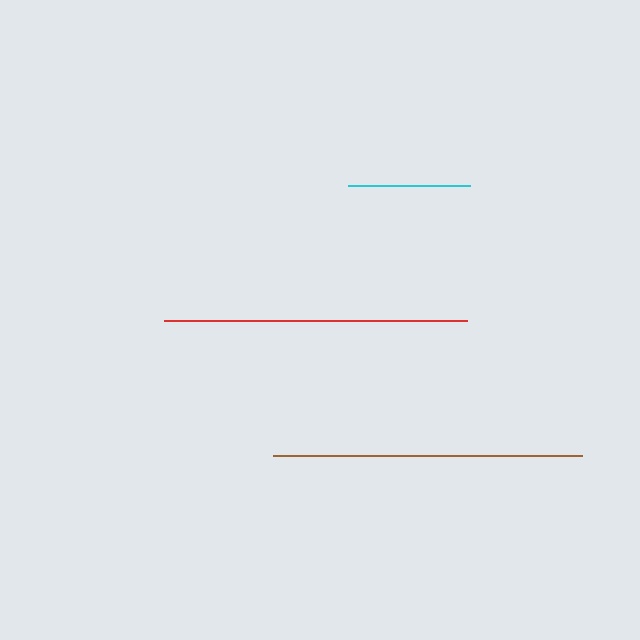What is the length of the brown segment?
The brown segment is approximately 308 pixels long.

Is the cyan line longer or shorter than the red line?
The red line is longer than the cyan line.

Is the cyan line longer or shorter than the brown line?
The brown line is longer than the cyan line.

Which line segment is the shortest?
The cyan line is the shortest at approximately 122 pixels.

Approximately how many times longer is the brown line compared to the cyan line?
The brown line is approximately 2.5 times the length of the cyan line.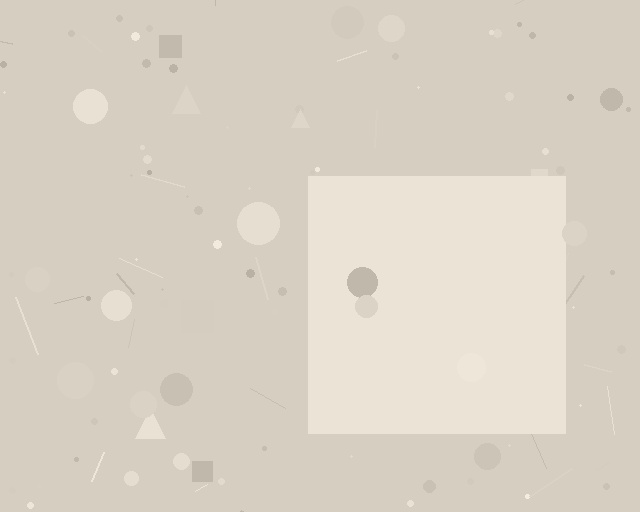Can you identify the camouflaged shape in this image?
The camouflaged shape is a square.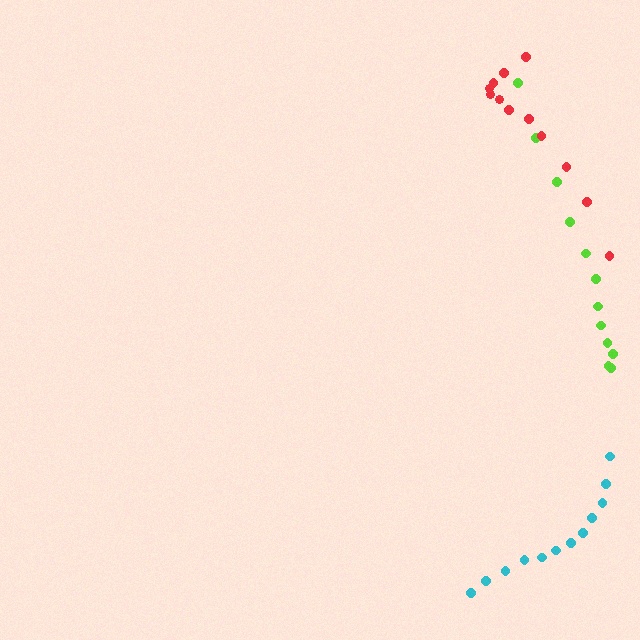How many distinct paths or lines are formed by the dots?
There are 3 distinct paths.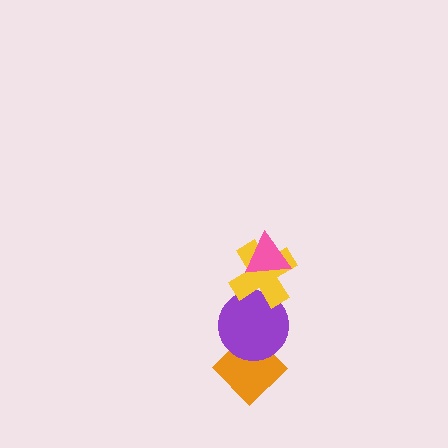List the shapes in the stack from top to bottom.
From top to bottom: the pink triangle, the yellow cross, the purple circle, the orange diamond.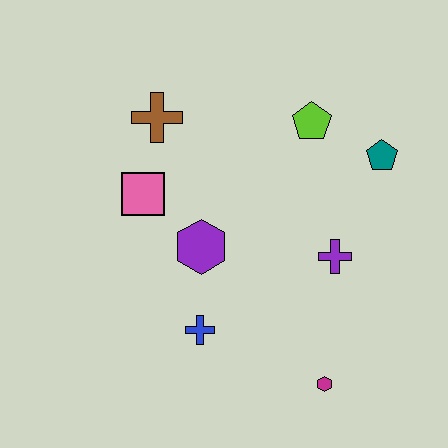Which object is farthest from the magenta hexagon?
The brown cross is farthest from the magenta hexagon.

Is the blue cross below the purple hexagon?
Yes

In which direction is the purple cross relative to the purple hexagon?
The purple cross is to the right of the purple hexagon.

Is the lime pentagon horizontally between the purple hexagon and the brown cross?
No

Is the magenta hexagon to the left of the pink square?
No